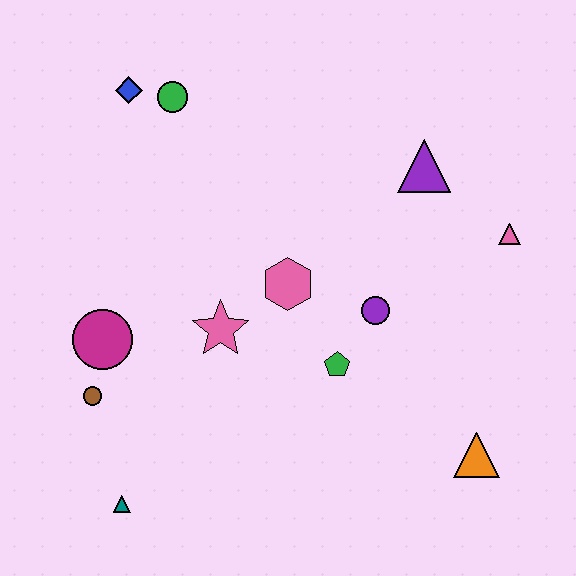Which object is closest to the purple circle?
The green pentagon is closest to the purple circle.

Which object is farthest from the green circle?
The orange triangle is farthest from the green circle.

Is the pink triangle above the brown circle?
Yes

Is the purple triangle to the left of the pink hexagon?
No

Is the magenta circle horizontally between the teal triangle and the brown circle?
Yes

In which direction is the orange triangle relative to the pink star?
The orange triangle is to the right of the pink star.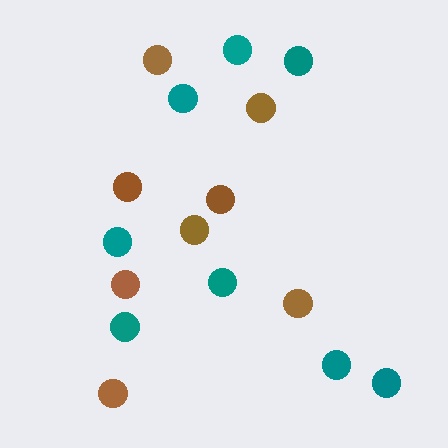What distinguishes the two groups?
There are 2 groups: one group of brown circles (8) and one group of teal circles (8).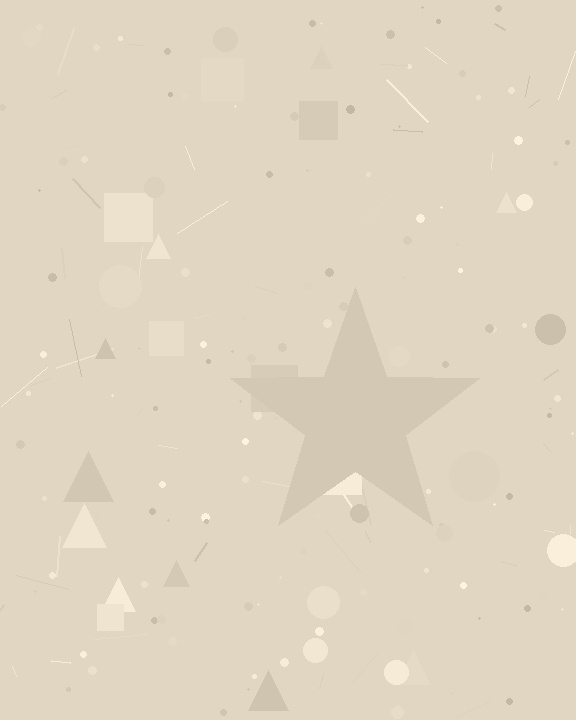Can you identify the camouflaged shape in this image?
The camouflaged shape is a star.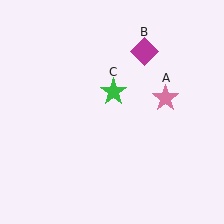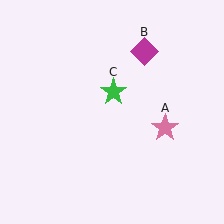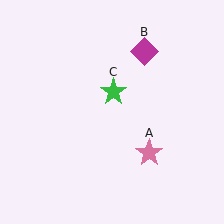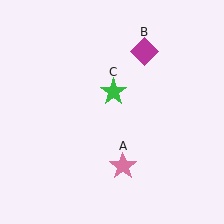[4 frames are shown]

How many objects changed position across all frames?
1 object changed position: pink star (object A).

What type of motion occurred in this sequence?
The pink star (object A) rotated clockwise around the center of the scene.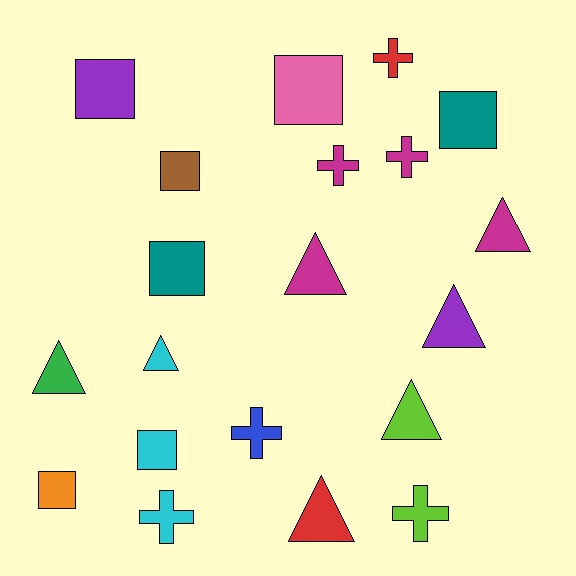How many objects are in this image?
There are 20 objects.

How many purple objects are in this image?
There are 2 purple objects.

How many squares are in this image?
There are 7 squares.